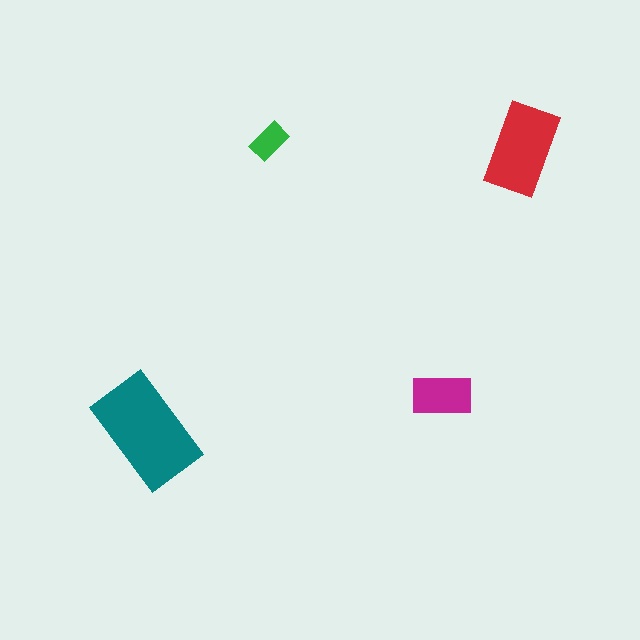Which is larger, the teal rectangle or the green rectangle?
The teal one.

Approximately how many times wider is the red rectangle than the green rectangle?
About 2.5 times wider.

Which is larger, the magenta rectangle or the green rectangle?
The magenta one.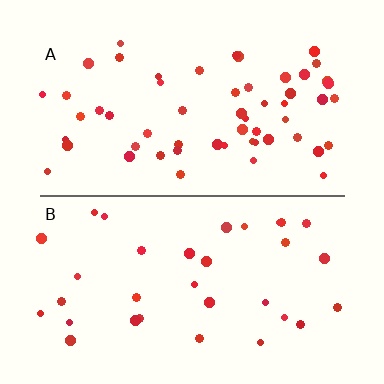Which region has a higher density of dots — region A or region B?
A (the top).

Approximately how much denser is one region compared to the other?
Approximately 1.7× — region A over region B.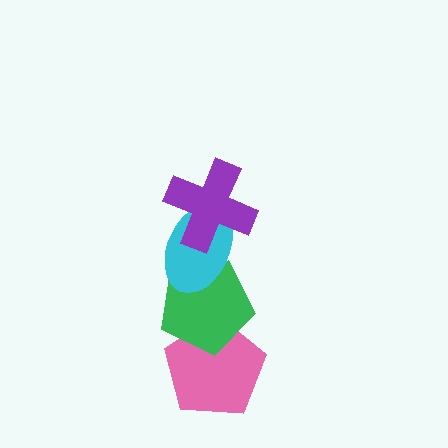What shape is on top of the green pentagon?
The cyan ellipse is on top of the green pentagon.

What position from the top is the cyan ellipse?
The cyan ellipse is 2nd from the top.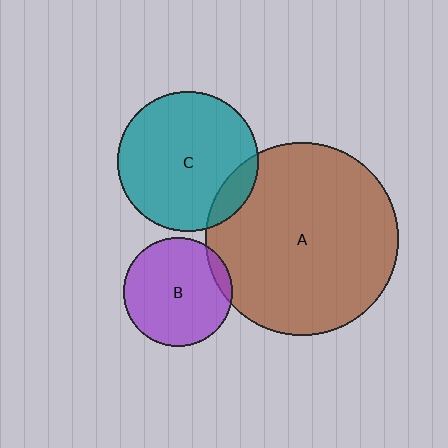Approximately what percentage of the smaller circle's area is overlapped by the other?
Approximately 10%.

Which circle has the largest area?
Circle A (brown).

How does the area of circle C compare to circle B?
Approximately 1.7 times.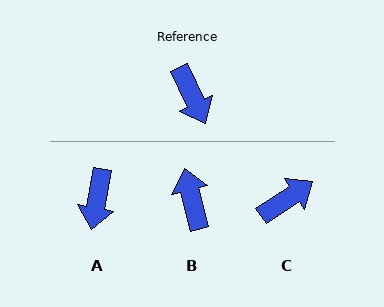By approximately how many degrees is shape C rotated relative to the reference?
Approximately 98 degrees counter-clockwise.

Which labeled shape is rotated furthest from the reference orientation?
B, about 168 degrees away.